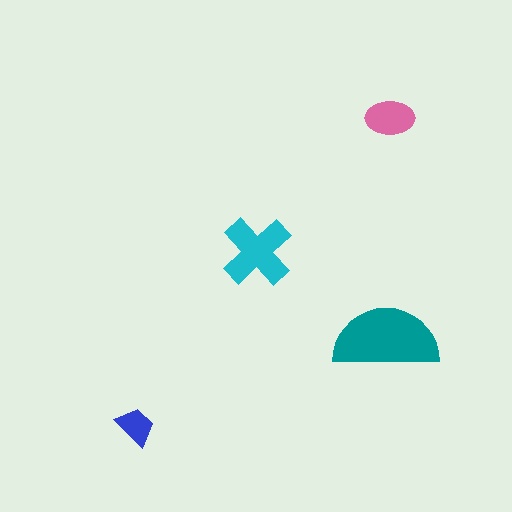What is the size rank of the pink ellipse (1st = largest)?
3rd.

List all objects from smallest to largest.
The blue trapezoid, the pink ellipse, the cyan cross, the teal semicircle.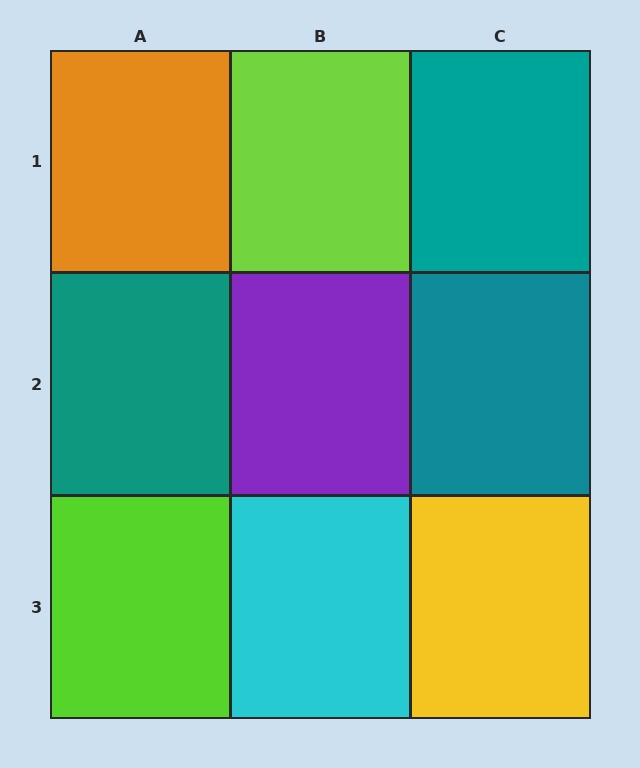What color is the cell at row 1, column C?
Teal.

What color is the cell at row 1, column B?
Lime.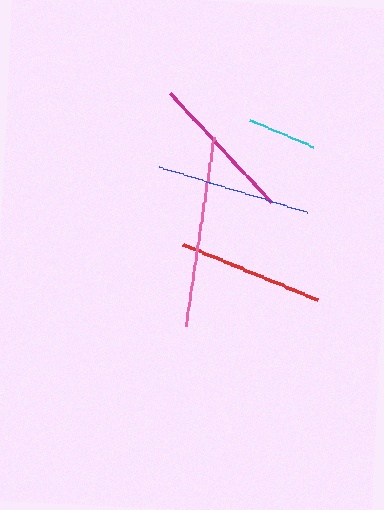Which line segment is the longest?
The pink line is the longest at approximately 190 pixels.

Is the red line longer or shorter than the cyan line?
The red line is longer than the cyan line.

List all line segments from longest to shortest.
From longest to shortest: pink, blue, magenta, red, cyan.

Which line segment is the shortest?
The cyan line is the shortest at approximately 69 pixels.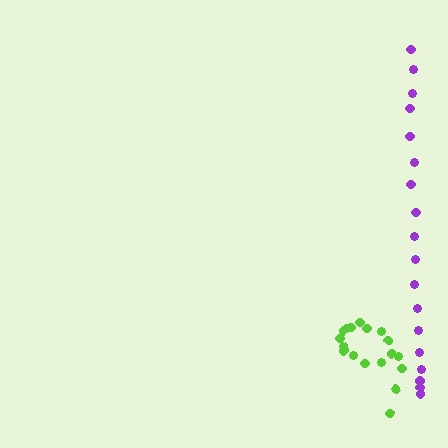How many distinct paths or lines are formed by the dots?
There are 2 distinct paths.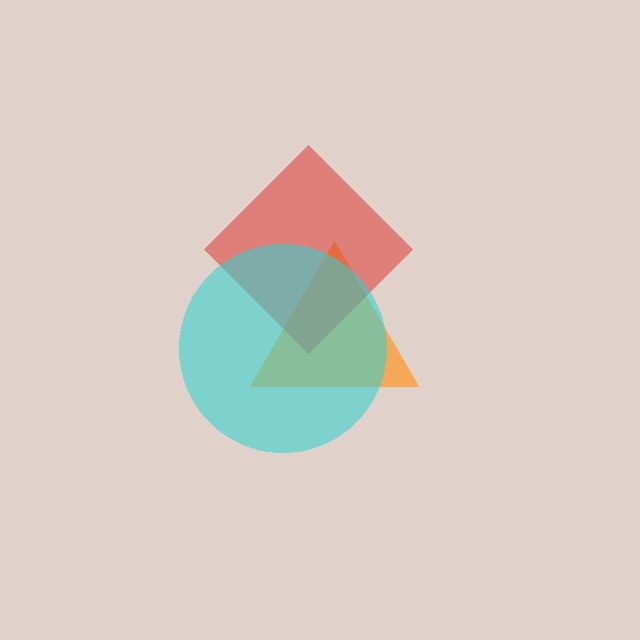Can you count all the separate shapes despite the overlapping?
Yes, there are 3 separate shapes.